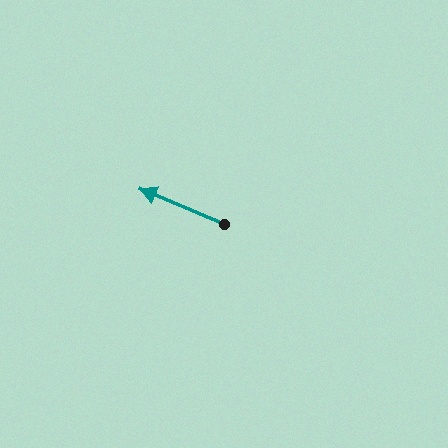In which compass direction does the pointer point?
West.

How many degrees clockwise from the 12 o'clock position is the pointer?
Approximately 292 degrees.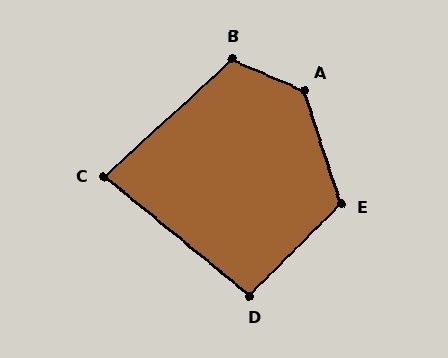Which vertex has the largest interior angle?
A, at approximately 131 degrees.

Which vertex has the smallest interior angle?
C, at approximately 82 degrees.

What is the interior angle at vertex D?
Approximately 95 degrees (obtuse).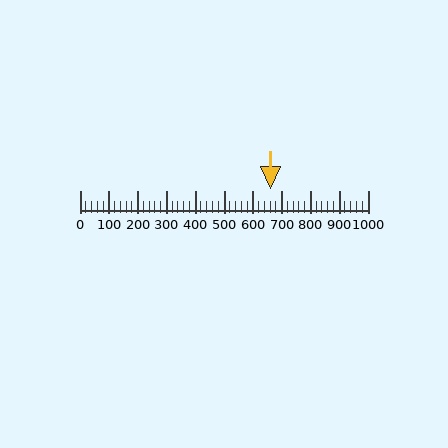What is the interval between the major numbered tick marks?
The major tick marks are spaced 100 units apart.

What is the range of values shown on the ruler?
The ruler shows values from 0 to 1000.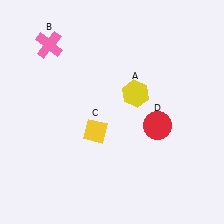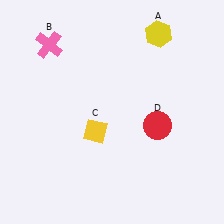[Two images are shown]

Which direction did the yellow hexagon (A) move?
The yellow hexagon (A) moved up.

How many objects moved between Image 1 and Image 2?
1 object moved between the two images.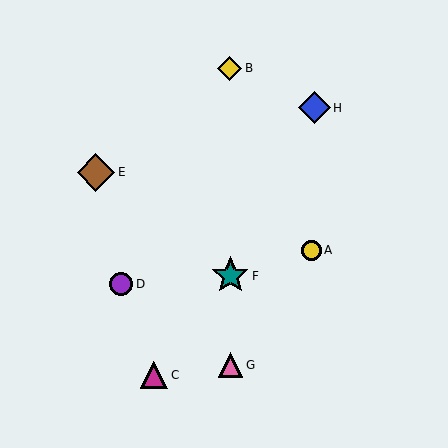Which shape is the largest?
The teal star (labeled F) is the largest.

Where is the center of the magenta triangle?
The center of the magenta triangle is at (154, 375).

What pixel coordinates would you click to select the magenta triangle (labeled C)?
Click at (154, 375) to select the magenta triangle C.